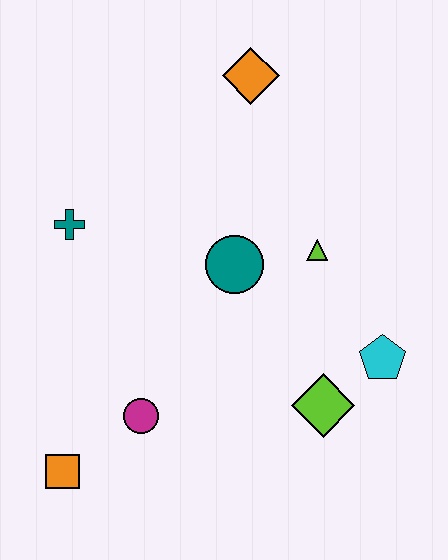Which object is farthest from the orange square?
The orange diamond is farthest from the orange square.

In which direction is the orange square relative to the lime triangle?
The orange square is to the left of the lime triangle.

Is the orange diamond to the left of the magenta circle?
No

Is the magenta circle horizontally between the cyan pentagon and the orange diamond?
No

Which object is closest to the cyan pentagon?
The lime diamond is closest to the cyan pentagon.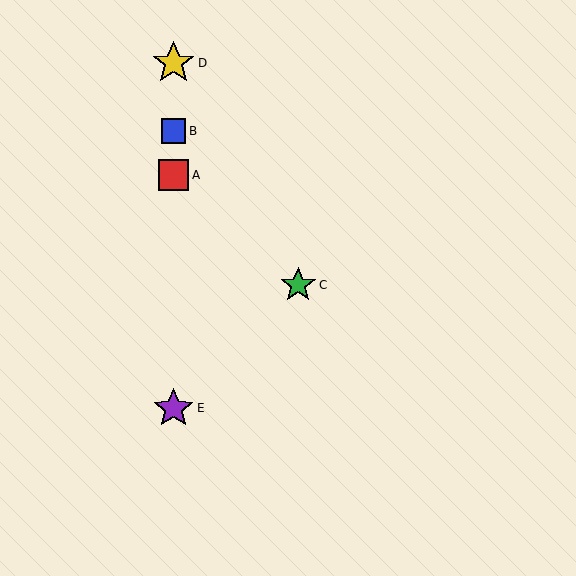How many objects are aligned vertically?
4 objects (A, B, D, E) are aligned vertically.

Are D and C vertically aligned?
No, D is at x≈174 and C is at x≈298.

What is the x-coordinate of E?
Object E is at x≈174.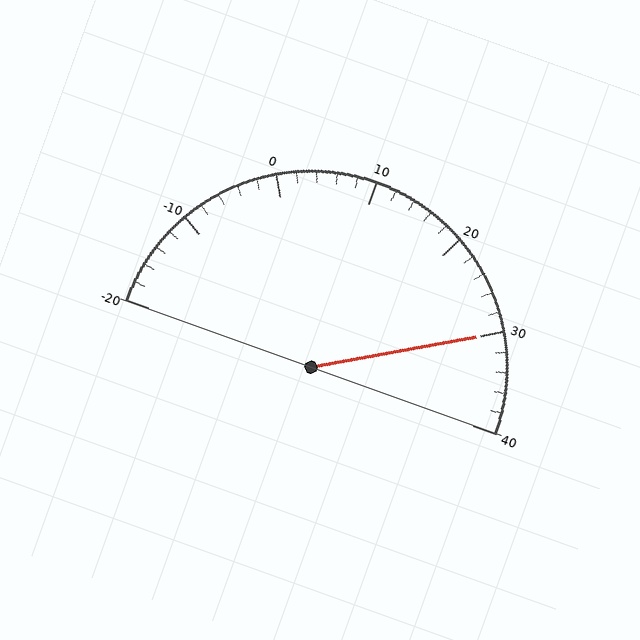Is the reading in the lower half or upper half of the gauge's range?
The reading is in the upper half of the range (-20 to 40).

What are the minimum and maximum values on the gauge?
The gauge ranges from -20 to 40.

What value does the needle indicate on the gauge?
The needle indicates approximately 30.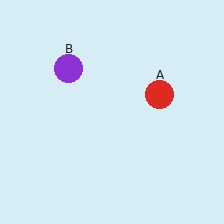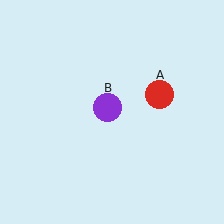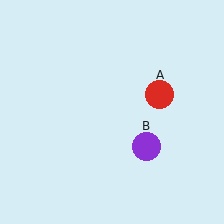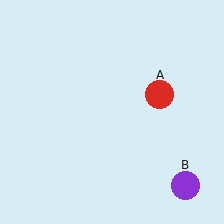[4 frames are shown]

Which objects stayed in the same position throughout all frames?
Red circle (object A) remained stationary.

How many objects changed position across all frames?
1 object changed position: purple circle (object B).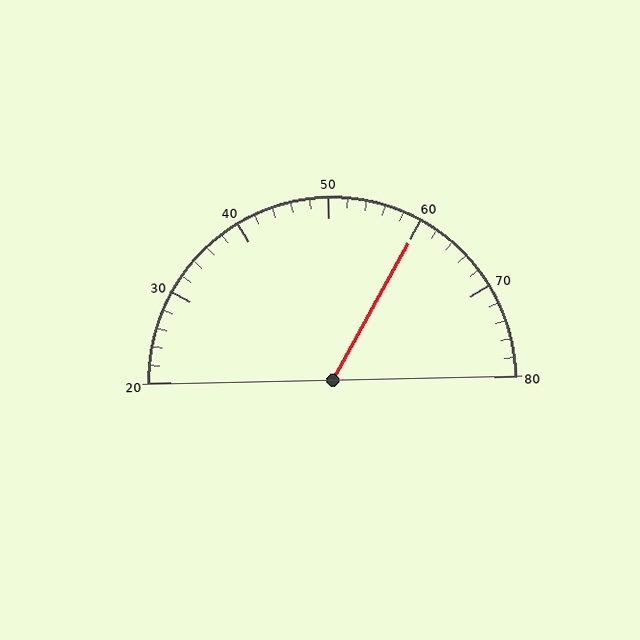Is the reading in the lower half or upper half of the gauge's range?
The reading is in the upper half of the range (20 to 80).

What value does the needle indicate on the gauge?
The needle indicates approximately 60.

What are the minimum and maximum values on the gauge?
The gauge ranges from 20 to 80.